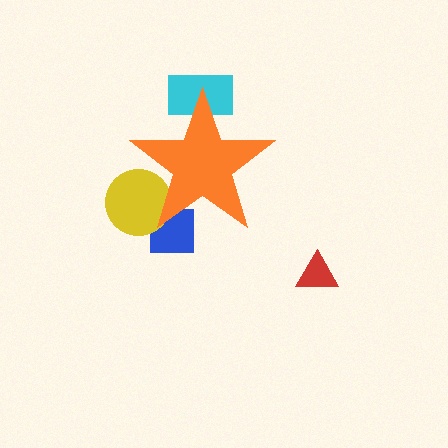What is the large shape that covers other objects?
An orange star.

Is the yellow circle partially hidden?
Yes, the yellow circle is partially hidden behind the orange star.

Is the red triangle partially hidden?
No, the red triangle is fully visible.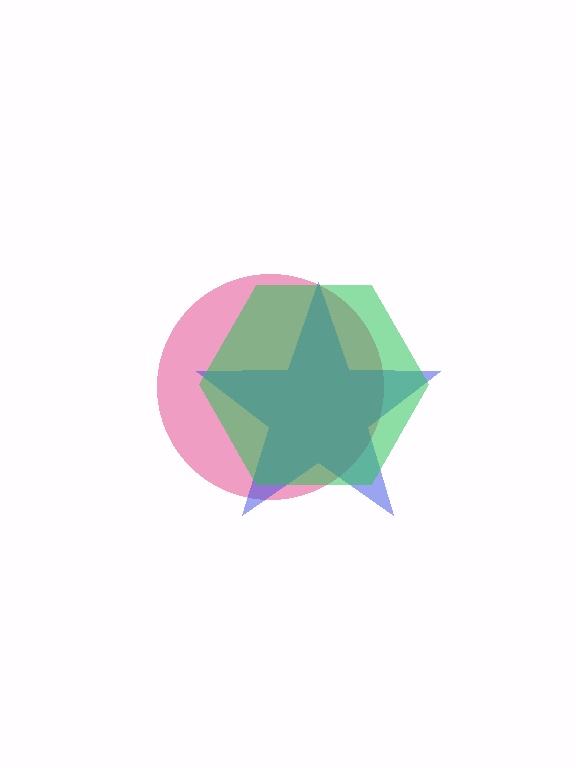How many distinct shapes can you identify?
There are 3 distinct shapes: a pink circle, a blue star, a green hexagon.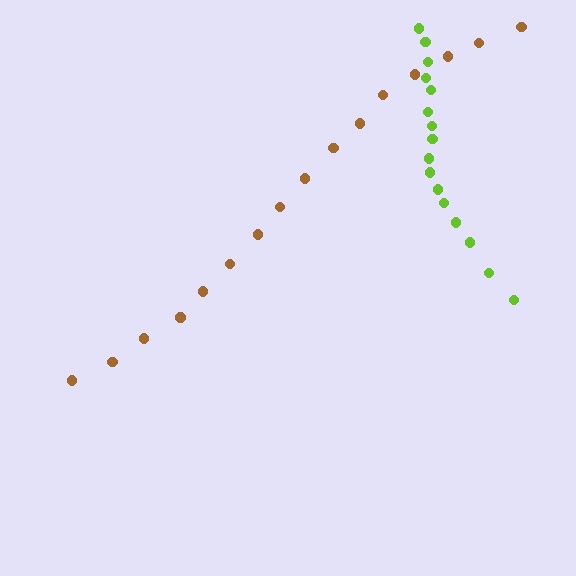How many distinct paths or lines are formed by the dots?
There are 2 distinct paths.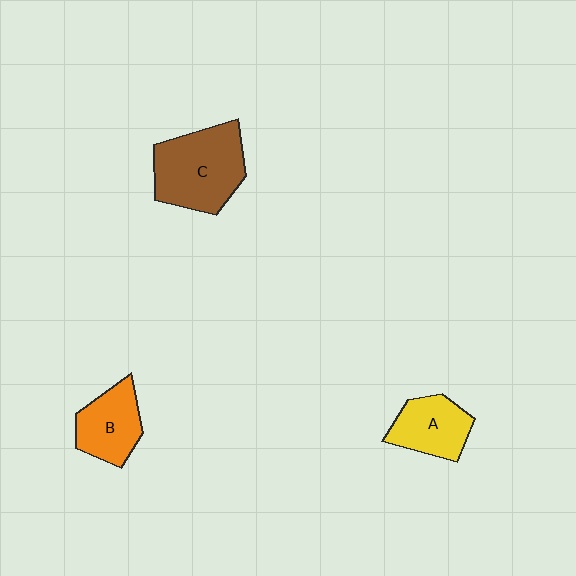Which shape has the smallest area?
Shape A (yellow).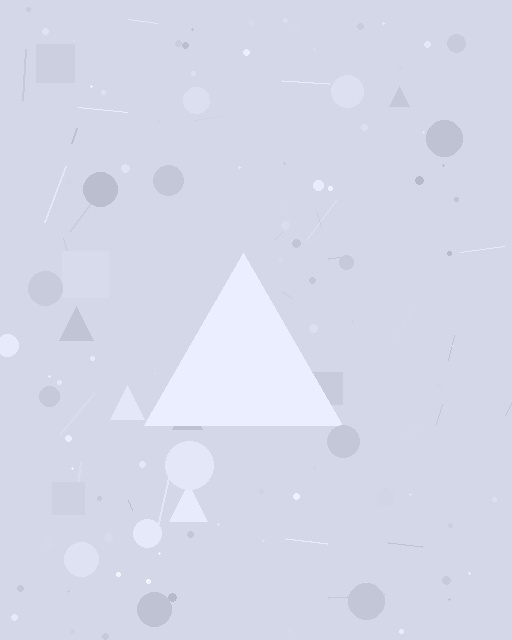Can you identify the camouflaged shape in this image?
The camouflaged shape is a triangle.